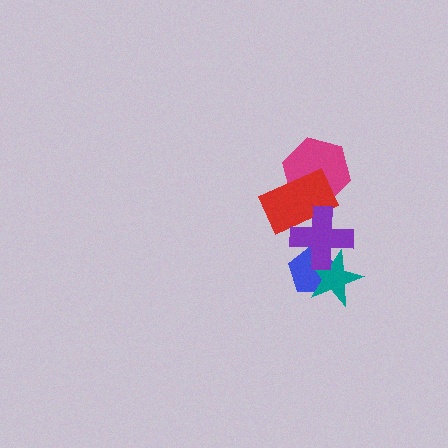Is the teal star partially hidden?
Yes, it is partially covered by another shape.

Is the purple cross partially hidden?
No, no other shape covers it.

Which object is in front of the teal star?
The purple cross is in front of the teal star.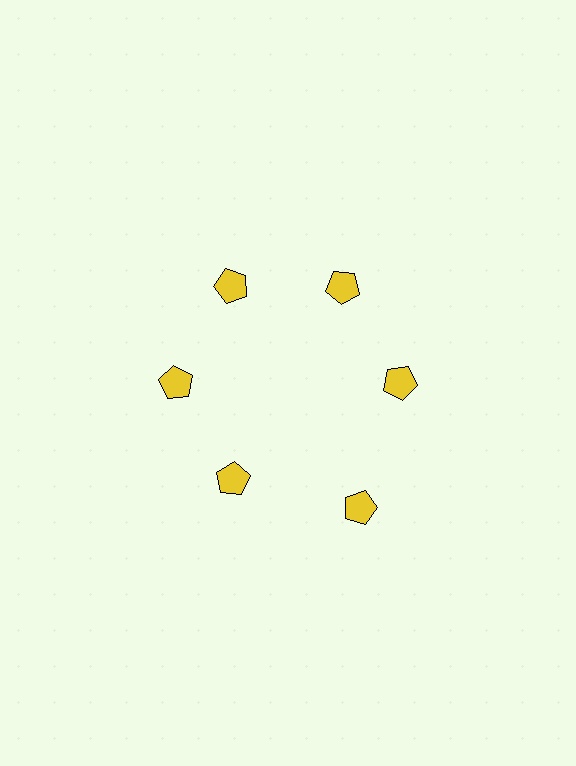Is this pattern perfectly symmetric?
No. The 6 yellow pentagons are arranged in a ring, but one element near the 5 o'clock position is pushed outward from the center, breaking the 6-fold rotational symmetry.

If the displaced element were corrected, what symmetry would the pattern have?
It would have 6-fold rotational symmetry — the pattern would map onto itself every 60 degrees.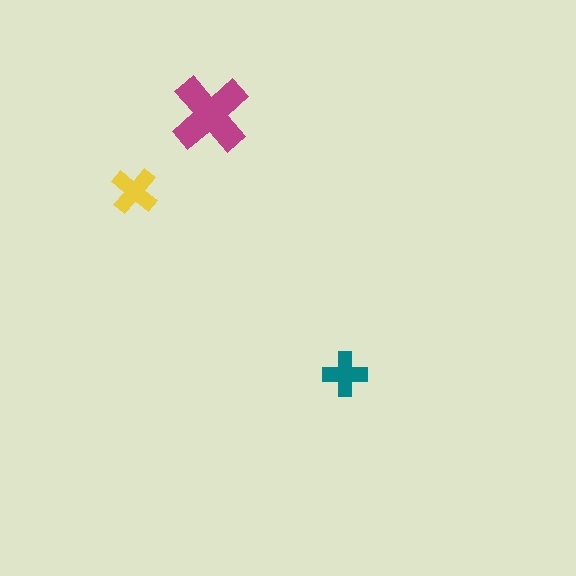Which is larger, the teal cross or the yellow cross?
The yellow one.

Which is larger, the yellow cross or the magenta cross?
The magenta one.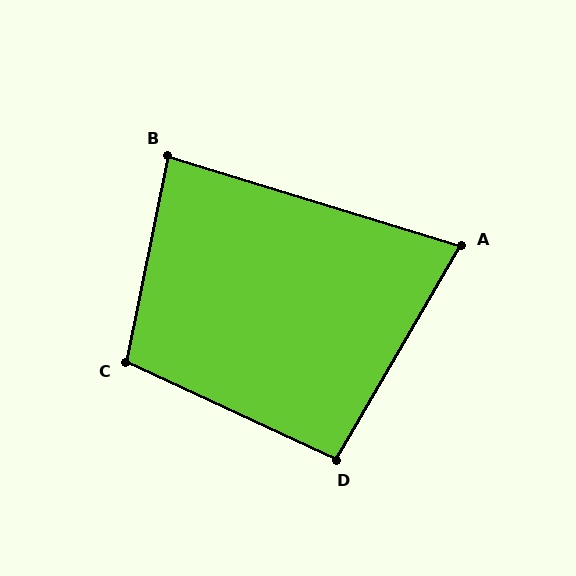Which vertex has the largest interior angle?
C, at approximately 103 degrees.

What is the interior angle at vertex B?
Approximately 84 degrees (acute).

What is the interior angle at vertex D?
Approximately 96 degrees (obtuse).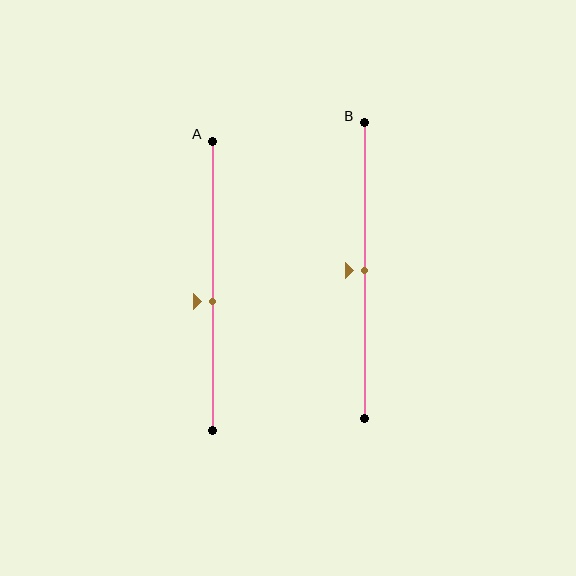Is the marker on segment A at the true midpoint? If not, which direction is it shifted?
No, the marker on segment A is shifted downward by about 5% of the segment length.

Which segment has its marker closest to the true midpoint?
Segment B has its marker closest to the true midpoint.